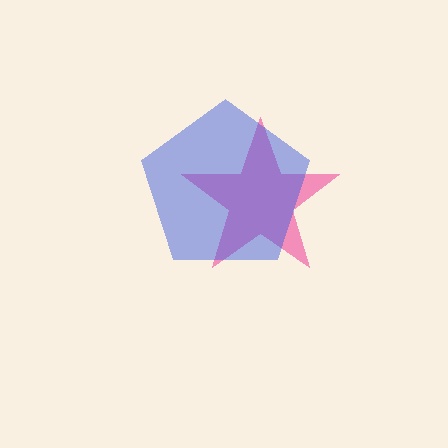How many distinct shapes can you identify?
There are 2 distinct shapes: a pink star, a blue pentagon.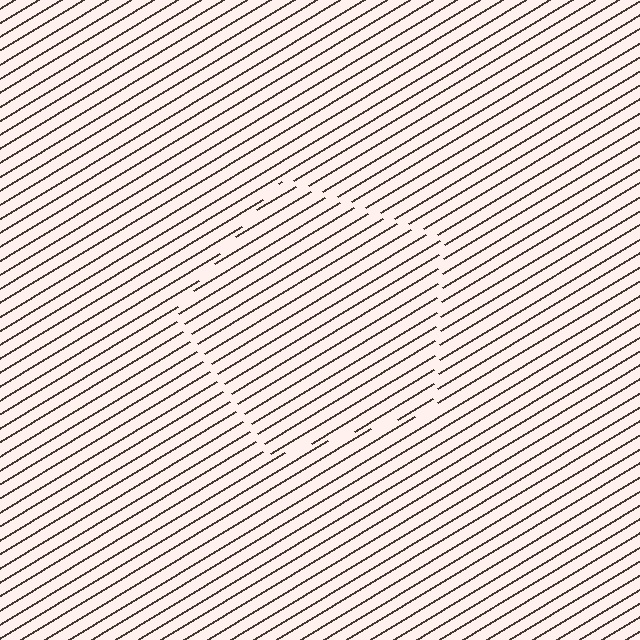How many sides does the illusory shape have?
5 sides — the line-ends trace a pentagon.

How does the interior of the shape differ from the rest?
The interior of the shape contains the same grating, shifted by half a period — the contour is defined by the phase discontinuity where line-ends from the inner and outer gratings abut.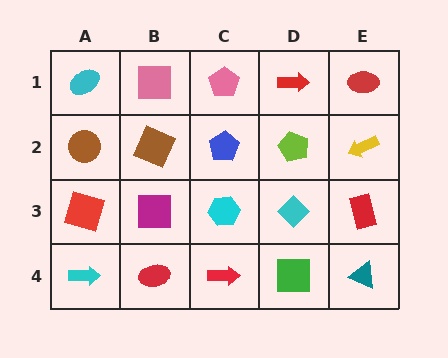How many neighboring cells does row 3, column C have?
4.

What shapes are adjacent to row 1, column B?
A brown square (row 2, column B), a cyan ellipse (row 1, column A), a pink pentagon (row 1, column C).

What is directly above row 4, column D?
A cyan diamond.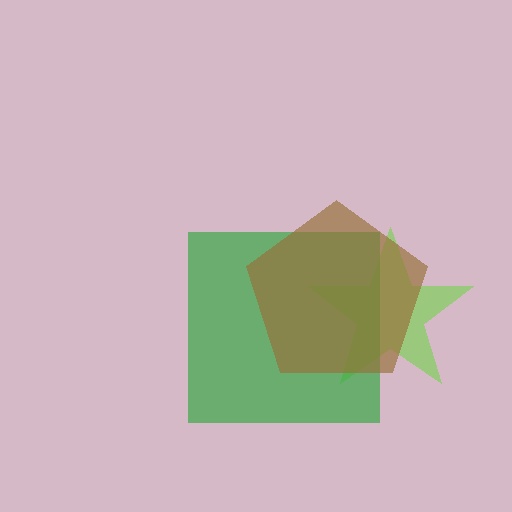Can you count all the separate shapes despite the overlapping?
Yes, there are 3 separate shapes.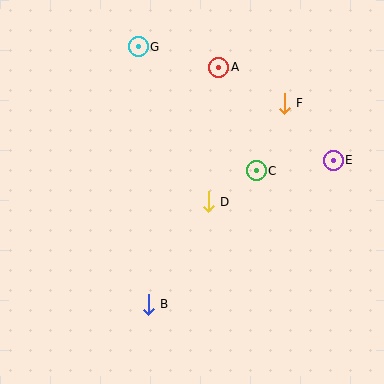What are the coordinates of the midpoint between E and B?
The midpoint between E and B is at (241, 232).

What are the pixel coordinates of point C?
Point C is at (256, 171).